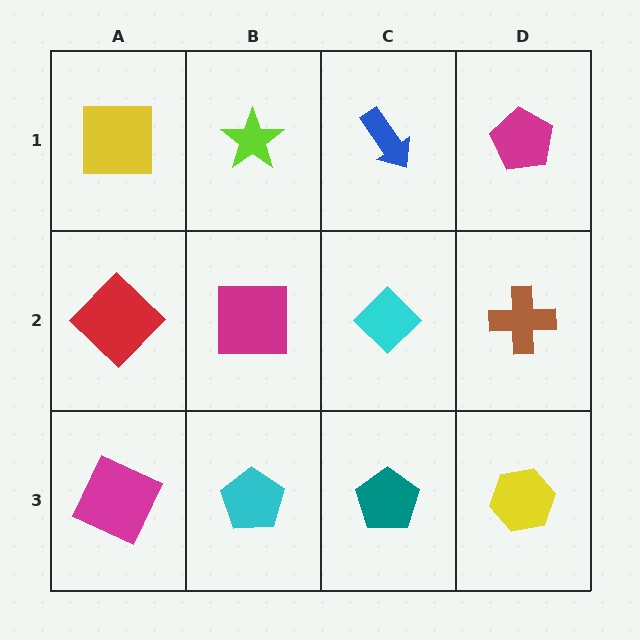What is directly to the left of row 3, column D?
A teal pentagon.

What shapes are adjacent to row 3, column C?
A cyan diamond (row 2, column C), a cyan pentagon (row 3, column B), a yellow hexagon (row 3, column D).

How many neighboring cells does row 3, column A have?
2.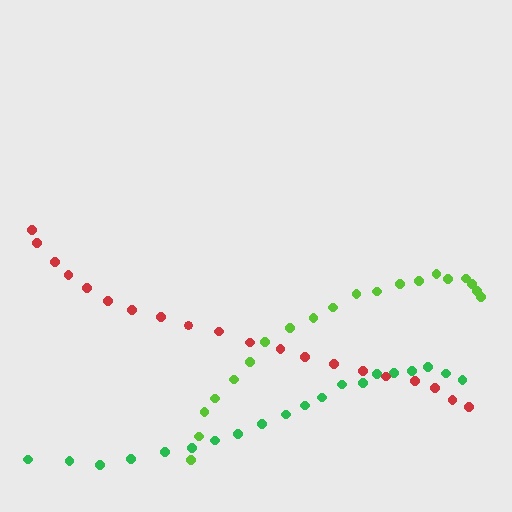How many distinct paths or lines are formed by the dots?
There are 3 distinct paths.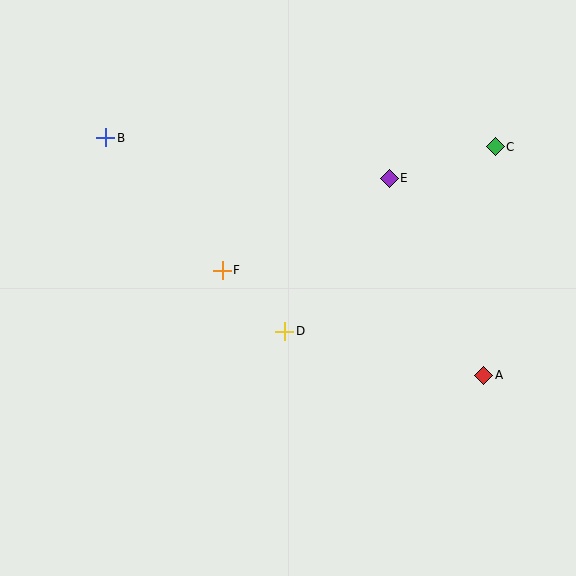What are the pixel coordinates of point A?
Point A is at (484, 375).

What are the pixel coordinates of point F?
Point F is at (222, 270).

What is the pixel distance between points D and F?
The distance between D and F is 87 pixels.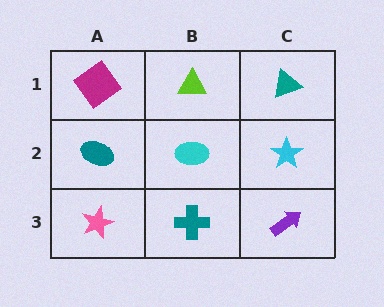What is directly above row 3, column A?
A teal ellipse.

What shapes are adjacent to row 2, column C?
A teal triangle (row 1, column C), a purple arrow (row 3, column C), a cyan ellipse (row 2, column B).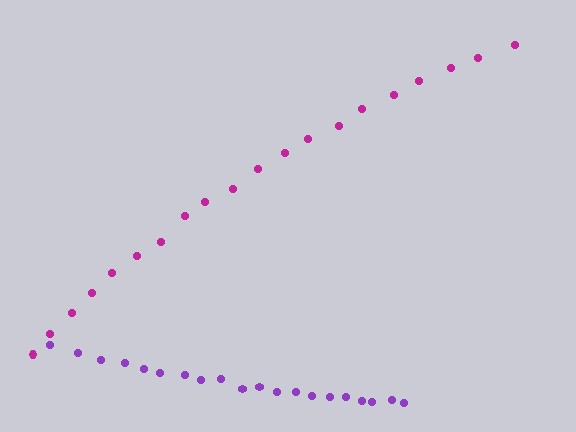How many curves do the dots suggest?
There are 2 distinct paths.